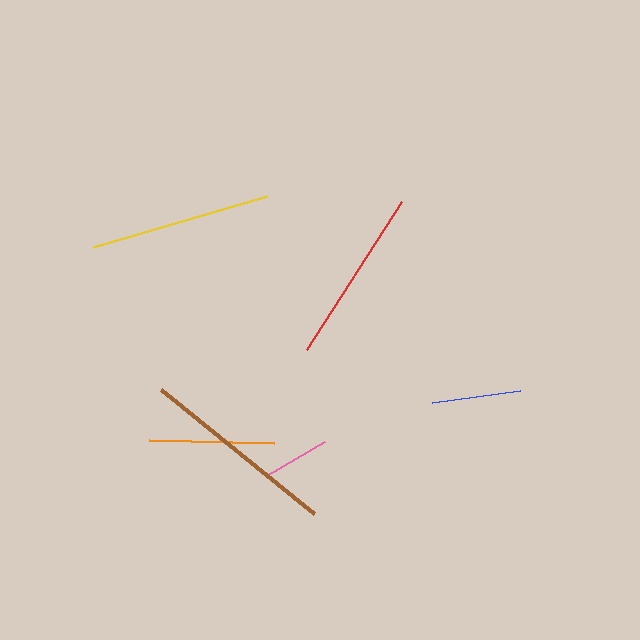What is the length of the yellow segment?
The yellow segment is approximately 181 pixels long.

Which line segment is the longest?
The brown line is the longest at approximately 197 pixels.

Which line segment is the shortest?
The pink line is the shortest at approximately 67 pixels.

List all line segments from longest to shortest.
From longest to shortest: brown, yellow, red, orange, blue, pink.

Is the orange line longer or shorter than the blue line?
The orange line is longer than the blue line.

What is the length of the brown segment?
The brown segment is approximately 197 pixels long.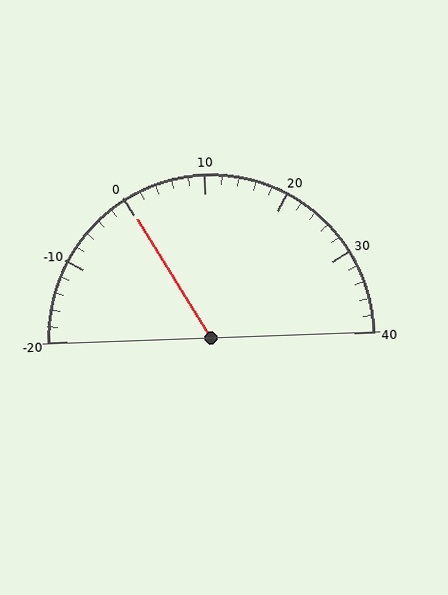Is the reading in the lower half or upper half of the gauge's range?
The reading is in the lower half of the range (-20 to 40).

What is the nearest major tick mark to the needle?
The nearest major tick mark is 0.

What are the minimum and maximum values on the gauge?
The gauge ranges from -20 to 40.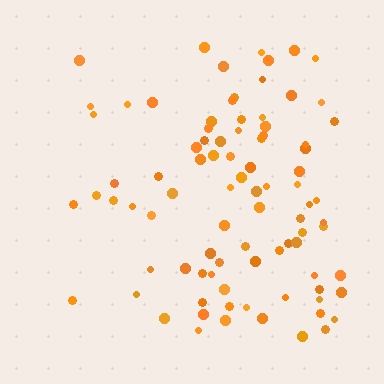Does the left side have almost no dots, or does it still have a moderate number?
Still a moderate number, just noticeably fewer than the right.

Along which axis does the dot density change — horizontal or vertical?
Horizontal.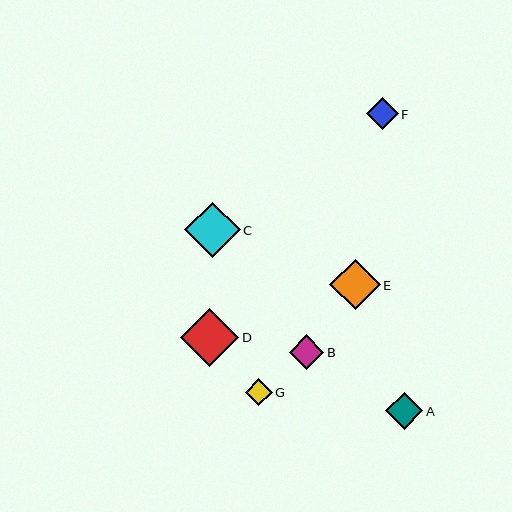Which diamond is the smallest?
Diamond G is the smallest with a size of approximately 27 pixels.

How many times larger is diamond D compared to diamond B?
Diamond D is approximately 1.7 times the size of diamond B.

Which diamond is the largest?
Diamond D is the largest with a size of approximately 58 pixels.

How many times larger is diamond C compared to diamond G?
Diamond C is approximately 2.1 times the size of diamond G.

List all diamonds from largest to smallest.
From largest to smallest: D, C, E, A, B, F, G.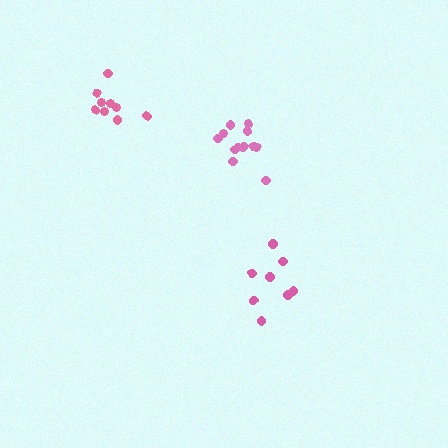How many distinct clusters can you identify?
There are 3 distinct clusters.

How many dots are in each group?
Group 1: 8 dots, Group 2: 12 dots, Group 3: 9 dots (29 total).